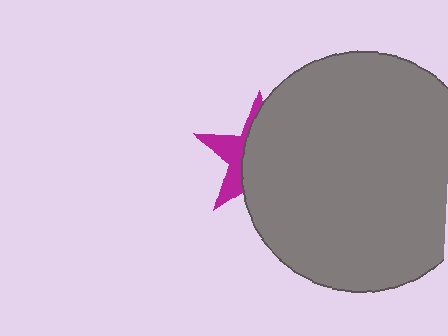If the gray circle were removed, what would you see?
You would see the complete magenta star.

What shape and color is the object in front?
The object in front is a gray circle.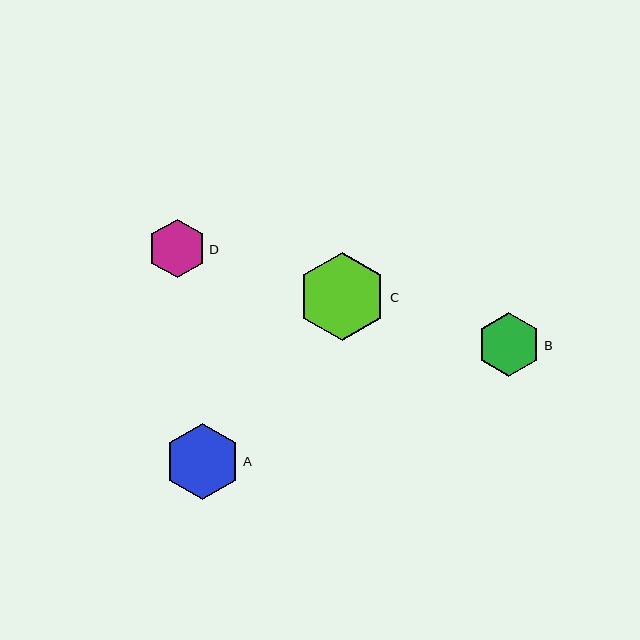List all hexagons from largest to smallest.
From largest to smallest: C, A, B, D.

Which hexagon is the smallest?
Hexagon D is the smallest with a size of approximately 58 pixels.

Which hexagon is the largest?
Hexagon C is the largest with a size of approximately 89 pixels.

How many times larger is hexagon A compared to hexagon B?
Hexagon A is approximately 1.2 times the size of hexagon B.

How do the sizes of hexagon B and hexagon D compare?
Hexagon B and hexagon D are approximately the same size.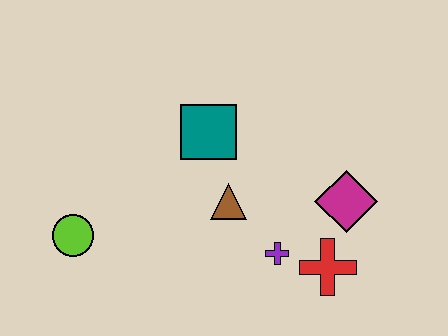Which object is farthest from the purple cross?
The lime circle is farthest from the purple cross.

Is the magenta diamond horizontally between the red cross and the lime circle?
No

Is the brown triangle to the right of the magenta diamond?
No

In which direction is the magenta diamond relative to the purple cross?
The magenta diamond is to the right of the purple cross.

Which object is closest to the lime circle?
The brown triangle is closest to the lime circle.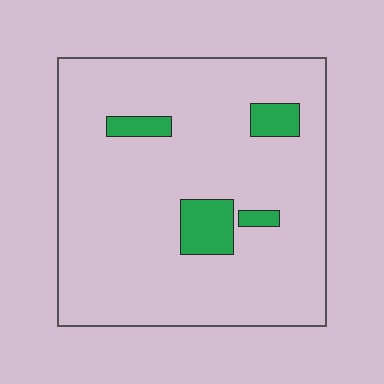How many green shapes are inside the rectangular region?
4.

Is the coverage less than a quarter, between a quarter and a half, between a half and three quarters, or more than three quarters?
Less than a quarter.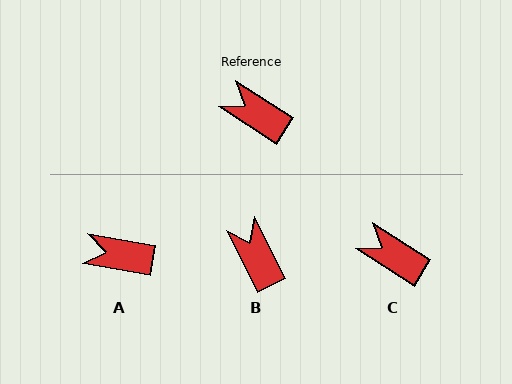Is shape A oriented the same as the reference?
No, it is off by about 23 degrees.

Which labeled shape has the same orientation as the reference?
C.